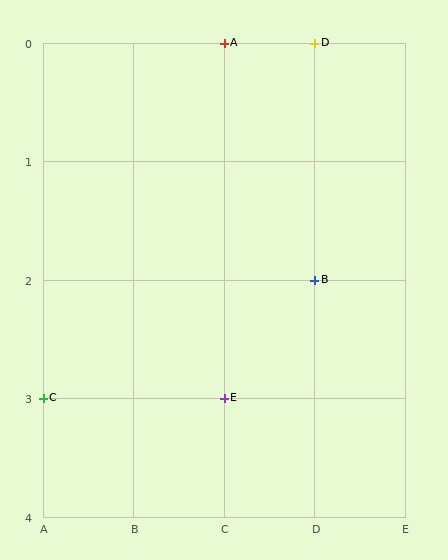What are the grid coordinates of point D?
Point D is at grid coordinates (D, 0).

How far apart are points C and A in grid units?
Points C and A are 2 columns and 3 rows apart (about 3.6 grid units diagonally).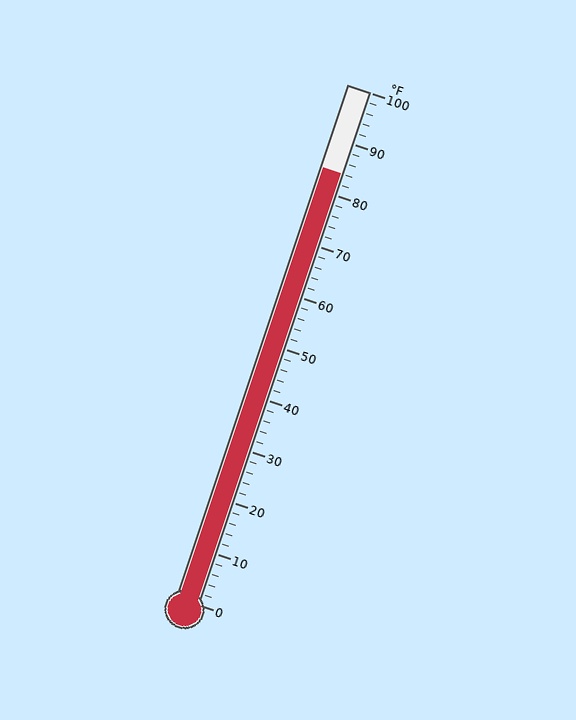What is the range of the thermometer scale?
The thermometer scale ranges from 0°F to 100°F.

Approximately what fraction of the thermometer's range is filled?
The thermometer is filled to approximately 85% of its range.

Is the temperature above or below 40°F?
The temperature is above 40°F.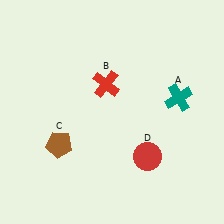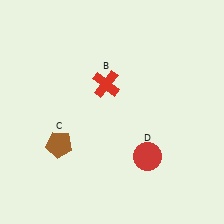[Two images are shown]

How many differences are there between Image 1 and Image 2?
There is 1 difference between the two images.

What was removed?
The teal cross (A) was removed in Image 2.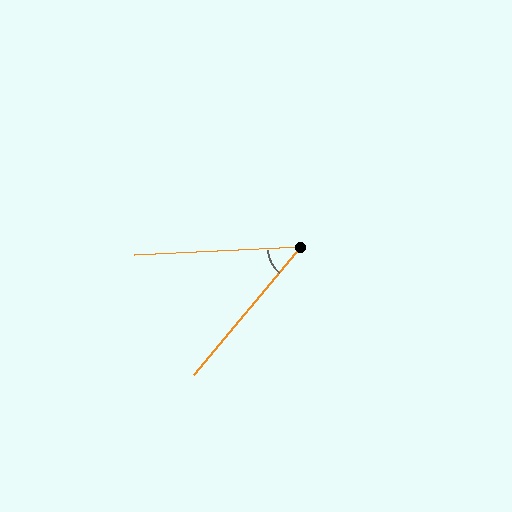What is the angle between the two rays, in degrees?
Approximately 47 degrees.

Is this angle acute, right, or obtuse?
It is acute.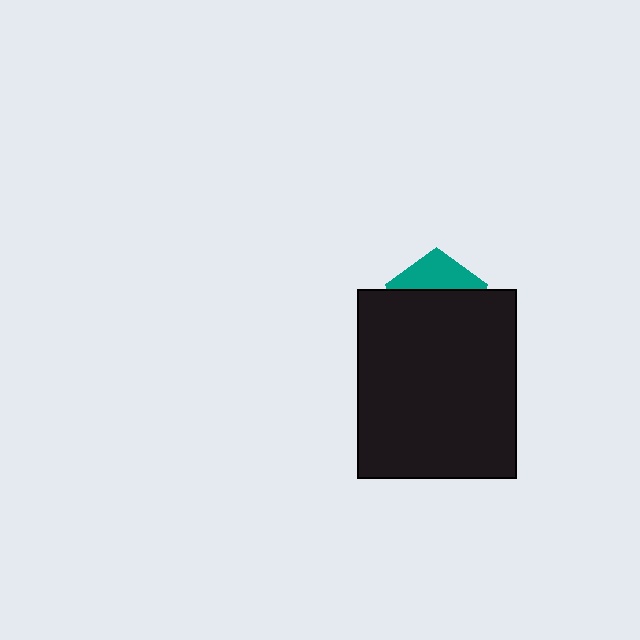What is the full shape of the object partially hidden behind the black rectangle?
The partially hidden object is a teal pentagon.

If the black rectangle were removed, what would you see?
You would see the complete teal pentagon.